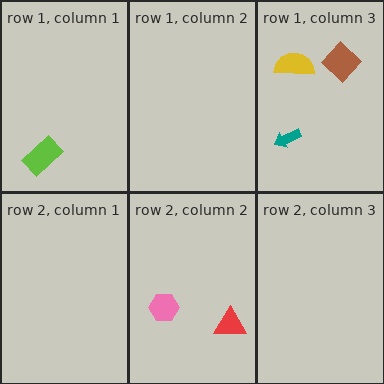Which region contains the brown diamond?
The row 1, column 3 region.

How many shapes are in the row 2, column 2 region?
2.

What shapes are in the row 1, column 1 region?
The lime rectangle.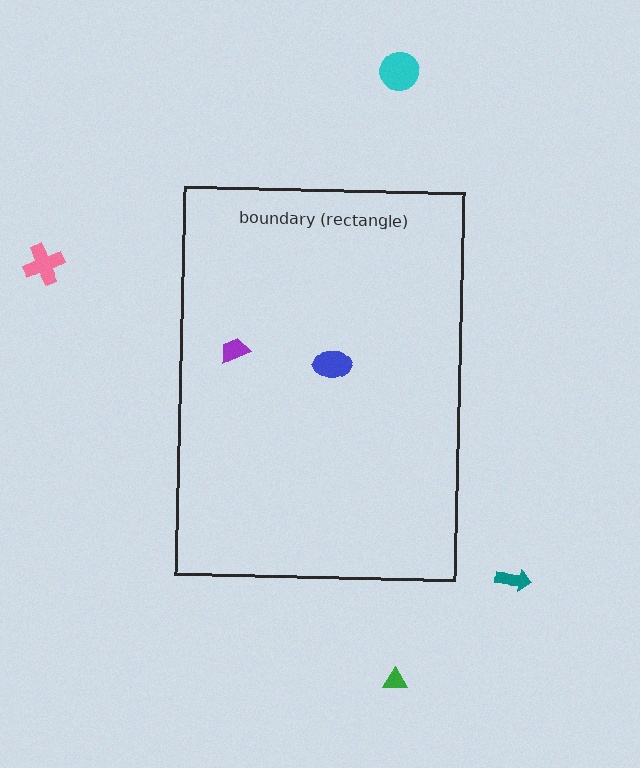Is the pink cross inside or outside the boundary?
Outside.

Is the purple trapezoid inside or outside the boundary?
Inside.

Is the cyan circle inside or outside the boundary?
Outside.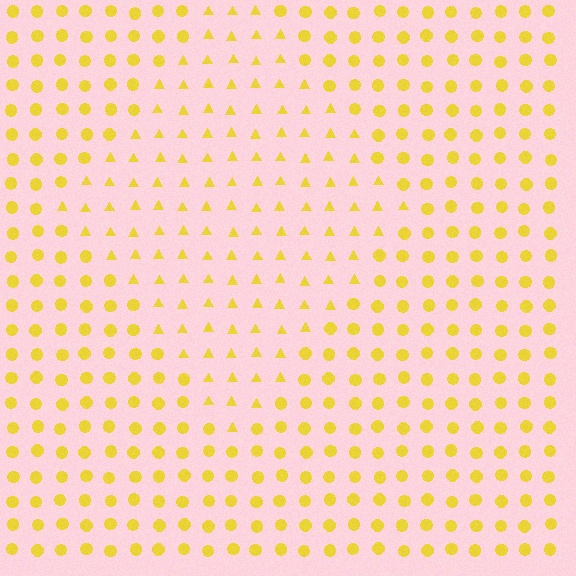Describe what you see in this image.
The image is filled with small yellow elements arranged in a uniform grid. A diamond-shaped region contains triangles, while the surrounding area contains circles. The boundary is defined purely by the change in element shape.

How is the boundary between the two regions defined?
The boundary is defined by a change in element shape: triangles inside vs. circles outside. All elements share the same color and spacing.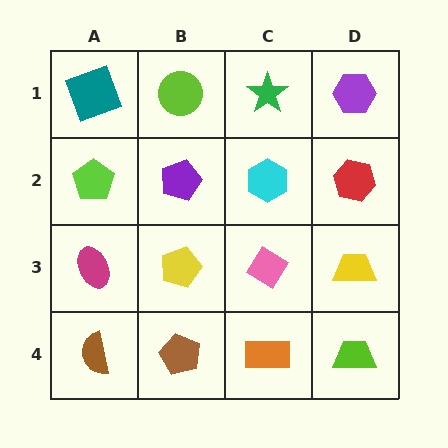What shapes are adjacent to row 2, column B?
A lime circle (row 1, column B), a yellow pentagon (row 3, column B), a lime pentagon (row 2, column A), a cyan hexagon (row 2, column C).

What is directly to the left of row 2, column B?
A lime pentagon.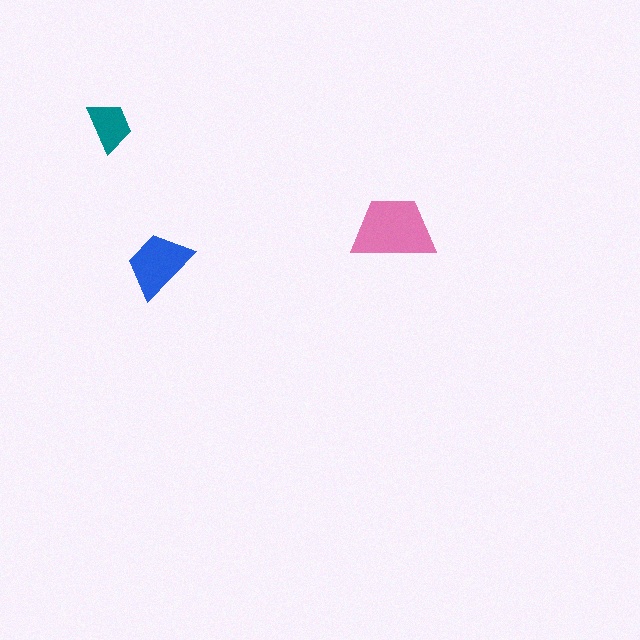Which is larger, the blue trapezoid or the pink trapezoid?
The pink one.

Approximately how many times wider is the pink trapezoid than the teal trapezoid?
About 1.5 times wider.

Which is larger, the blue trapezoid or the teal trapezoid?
The blue one.